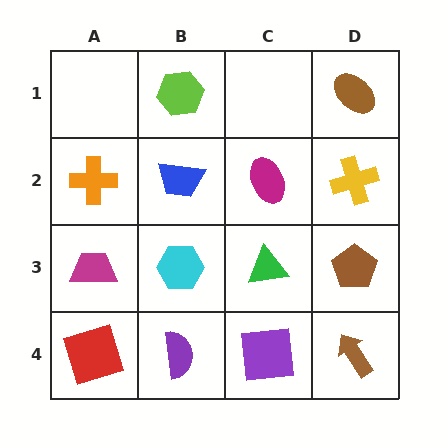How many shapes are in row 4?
4 shapes.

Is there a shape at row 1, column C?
No, that cell is empty.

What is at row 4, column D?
A brown arrow.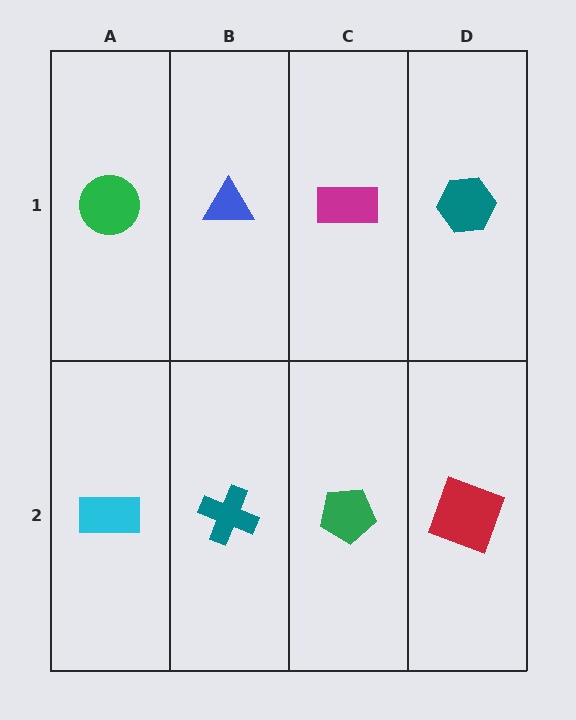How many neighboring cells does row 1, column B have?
3.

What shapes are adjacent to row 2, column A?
A green circle (row 1, column A), a teal cross (row 2, column B).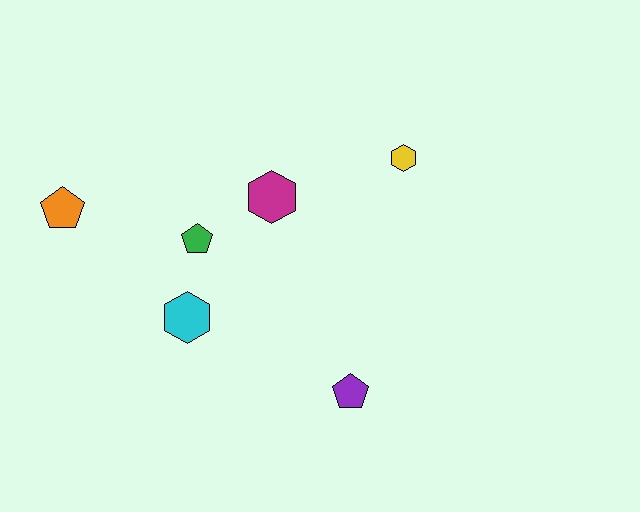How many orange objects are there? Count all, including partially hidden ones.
There is 1 orange object.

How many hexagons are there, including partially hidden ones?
There are 3 hexagons.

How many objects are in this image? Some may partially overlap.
There are 6 objects.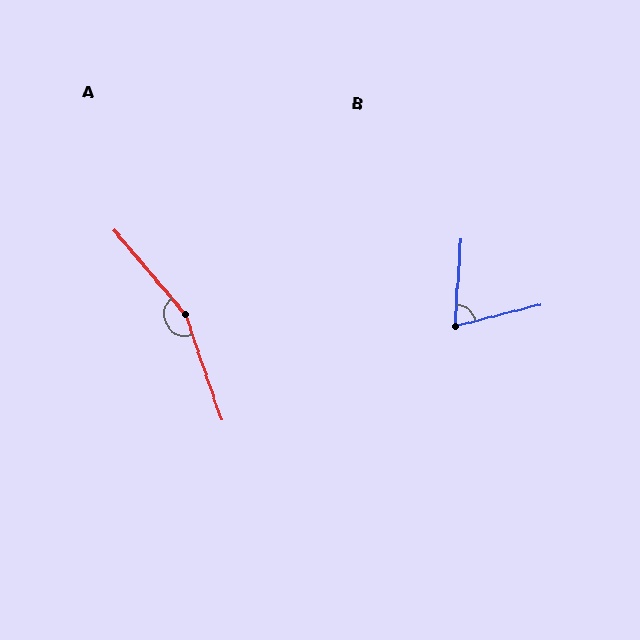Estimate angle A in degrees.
Approximately 159 degrees.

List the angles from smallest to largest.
B (72°), A (159°).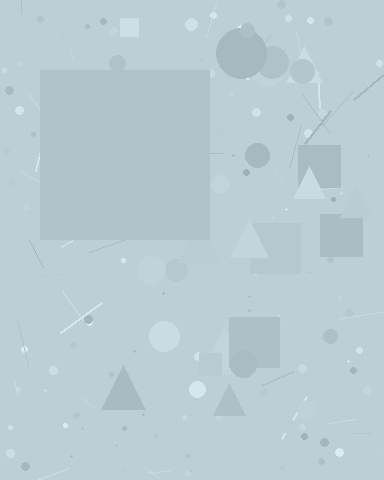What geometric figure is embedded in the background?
A square is embedded in the background.